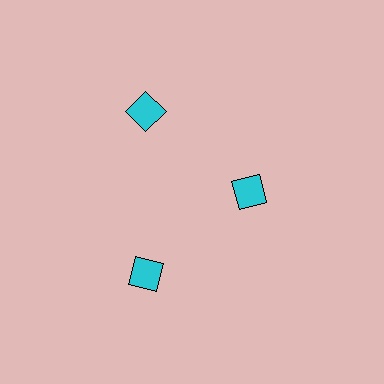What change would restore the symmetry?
The symmetry would be restored by moving it outward, back onto the ring so that all 3 diamonds sit at equal angles and equal distance from the center.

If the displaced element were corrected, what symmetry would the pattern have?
It would have 3-fold rotational symmetry — the pattern would map onto itself every 120 degrees.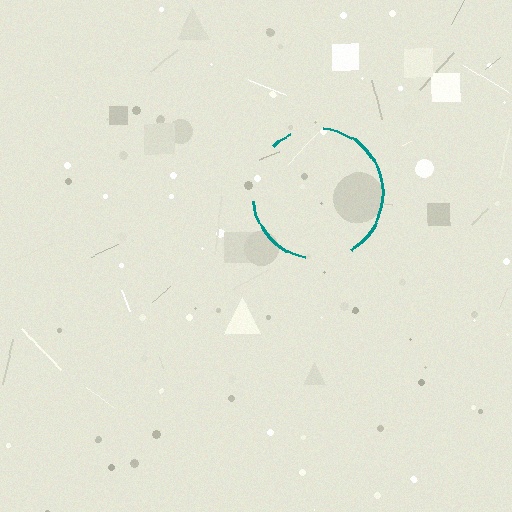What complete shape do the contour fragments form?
The contour fragments form a circle.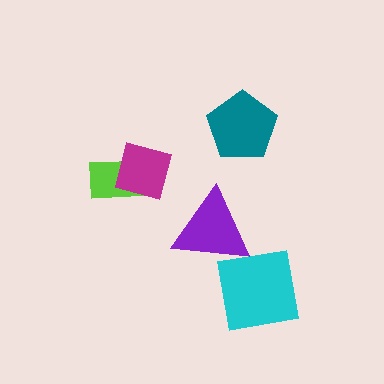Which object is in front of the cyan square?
The purple triangle is in front of the cyan square.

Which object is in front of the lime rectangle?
The magenta square is in front of the lime rectangle.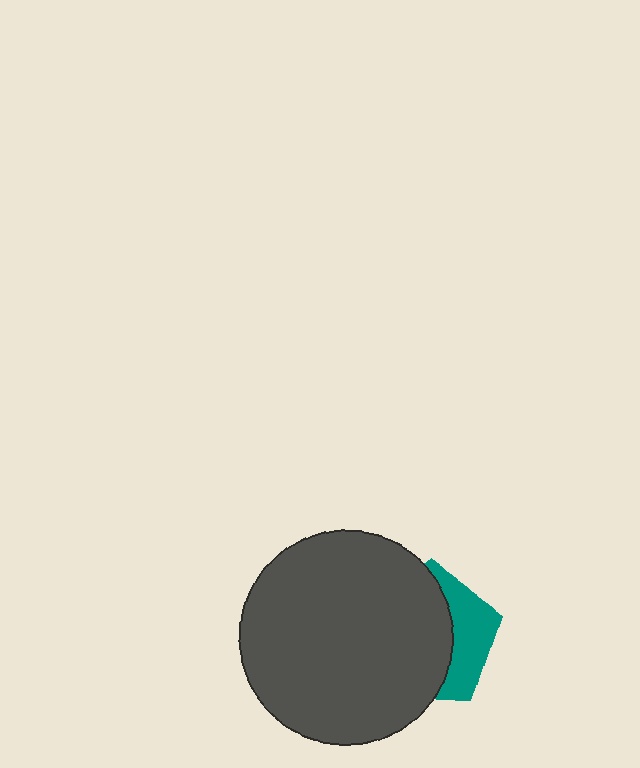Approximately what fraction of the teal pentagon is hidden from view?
Roughly 67% of the teal pentagon is hidden behind the dark gray circle.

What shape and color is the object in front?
The object in front is a dark gray circle.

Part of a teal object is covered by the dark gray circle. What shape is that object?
It is a pentagon.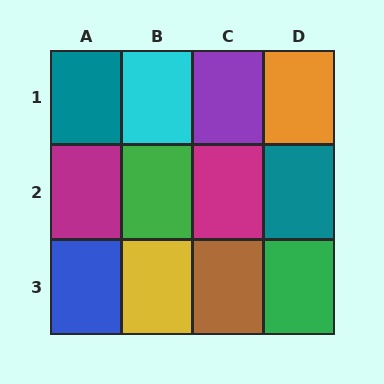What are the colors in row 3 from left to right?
Blue, yellow, brown, green.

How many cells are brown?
1 cell is brown.